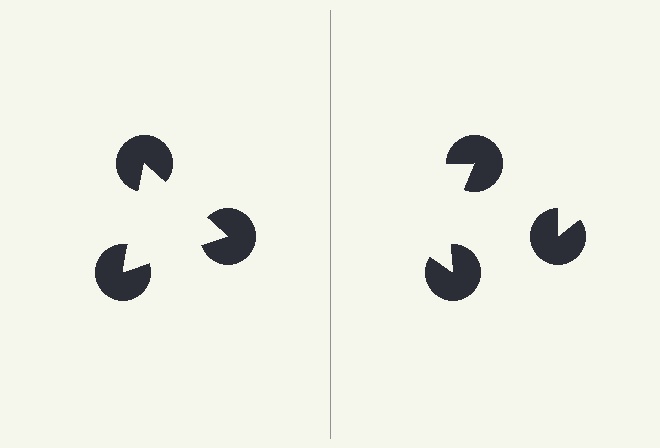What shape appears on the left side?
An illusory triangle.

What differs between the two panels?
The pac-man discs are positioned identically on both sides; only the wedge orientations differ. On the left they align to a triangle; on the right they are misaligned.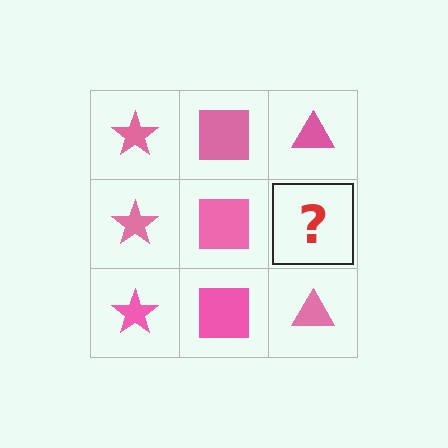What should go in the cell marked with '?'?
The missing cell should contain a pink triangle.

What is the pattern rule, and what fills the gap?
The rule is that each column has a consistent shape. The gap should be filled with a pink triangle.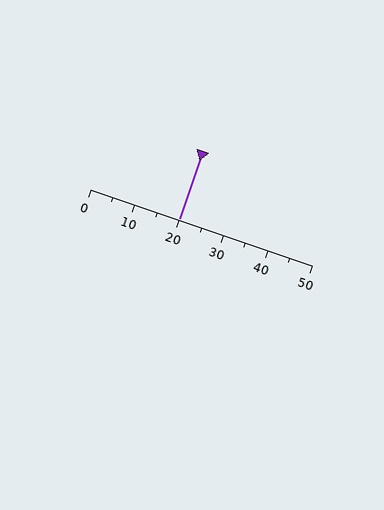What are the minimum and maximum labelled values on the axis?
The axis runs from 0 to 50.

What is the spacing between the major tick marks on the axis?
The major ticks are spaced 10 apart.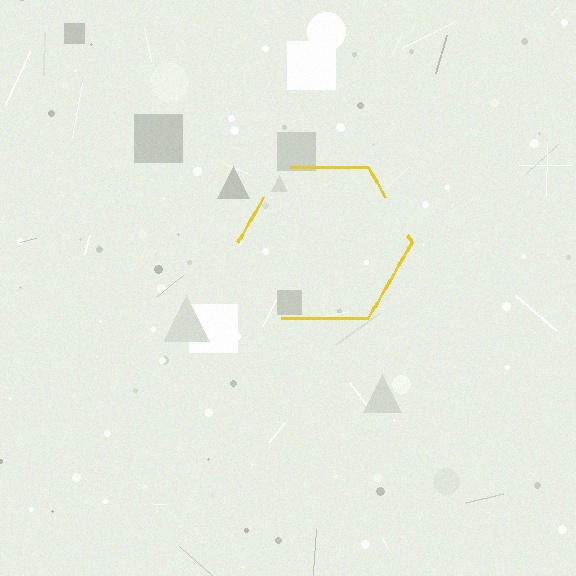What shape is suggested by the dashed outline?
The dashed outline suggests a hexagon.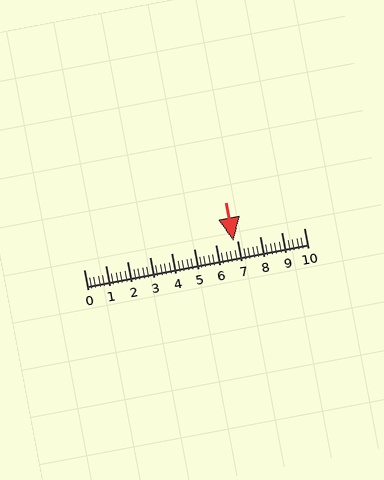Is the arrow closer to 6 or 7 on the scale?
The arrow is closer to 7.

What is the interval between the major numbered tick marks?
The major tick marks are spaced 1 units apart.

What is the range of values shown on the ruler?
The ruler shows values from 0 to 10.